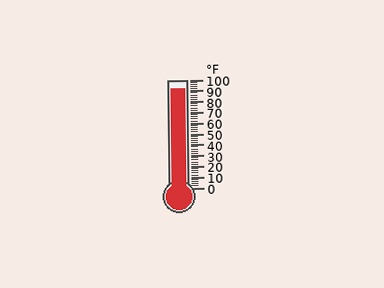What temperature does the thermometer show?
The thermometer shows approximately 92°F.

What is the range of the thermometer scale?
The thermometer scale ranges from 0°F to 100°F.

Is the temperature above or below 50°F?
The temperature is above 50°F.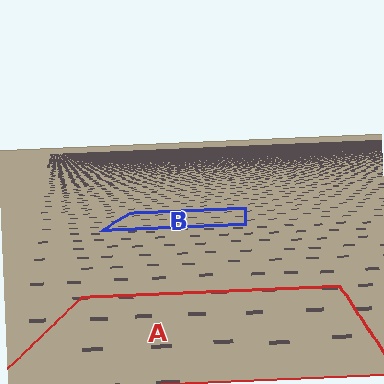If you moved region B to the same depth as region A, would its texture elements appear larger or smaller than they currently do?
They would appear larger. At a closer depth, the same texture elements are projected at a bigger on-screen size.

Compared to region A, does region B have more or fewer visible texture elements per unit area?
Region B has more texture elements per unit area — they are packed more densely because it is farther away.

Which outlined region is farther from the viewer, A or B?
Region B is farther from the viewer — the texture elements inside it appear smaller and more densely packed.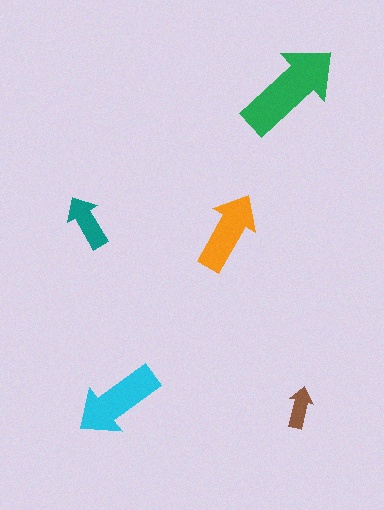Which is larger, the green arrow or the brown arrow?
The green one.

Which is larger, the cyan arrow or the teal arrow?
The cyan one.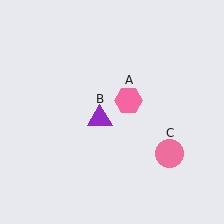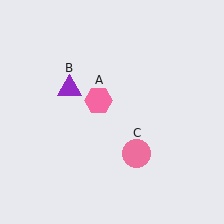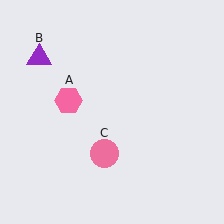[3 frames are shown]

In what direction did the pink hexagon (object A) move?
The pink hexagon (object A) moved left.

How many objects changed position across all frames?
3 objects changed position: pink hexagon (object A), purple triangle (object B), pink circle (object C).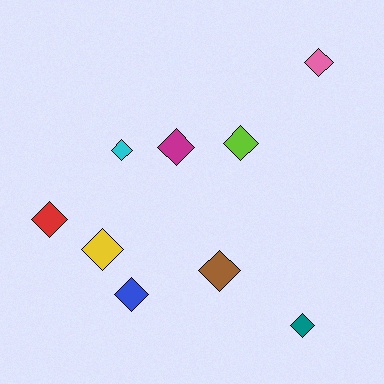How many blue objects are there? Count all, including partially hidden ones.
There is 1 blue object.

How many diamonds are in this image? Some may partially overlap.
There are 9 diamonds.